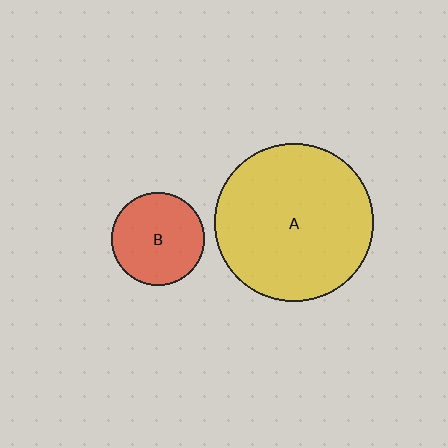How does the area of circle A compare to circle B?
Approximately 2.9 times.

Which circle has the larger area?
Circle A (yellow).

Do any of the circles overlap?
No, none of the circles overlap.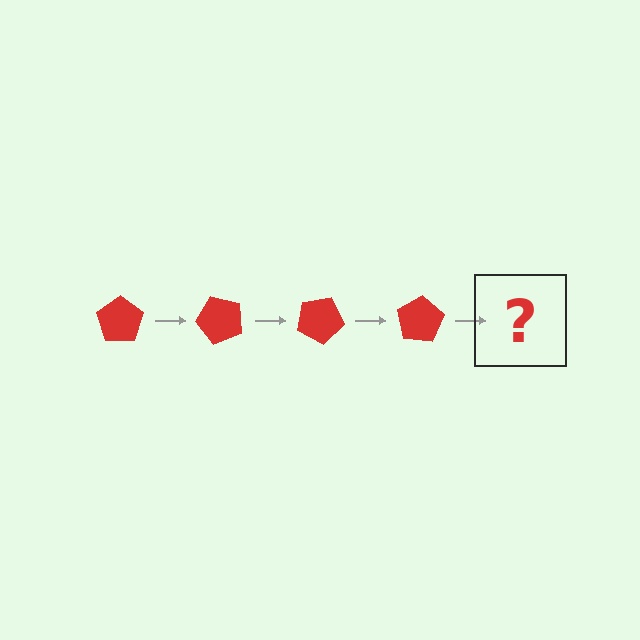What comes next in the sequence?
The next element should be a red pentagon rotated 200 degrees.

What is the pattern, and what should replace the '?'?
The pattern is that the pentagon rotates 50 degrees each step. The '?' should be a red pentagon rotated 200 degrees.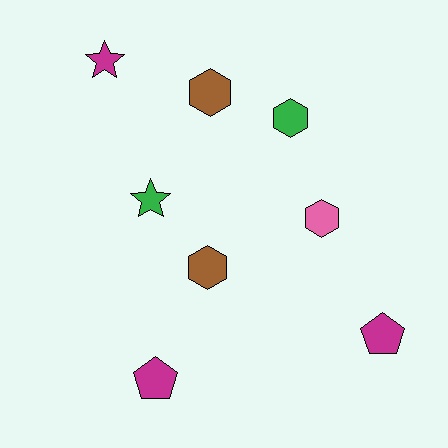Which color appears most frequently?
Magenta, with 3 objects.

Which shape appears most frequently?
Hexagon, with 4 objects.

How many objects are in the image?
There are 8 objects.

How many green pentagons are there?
There are no green pentagons.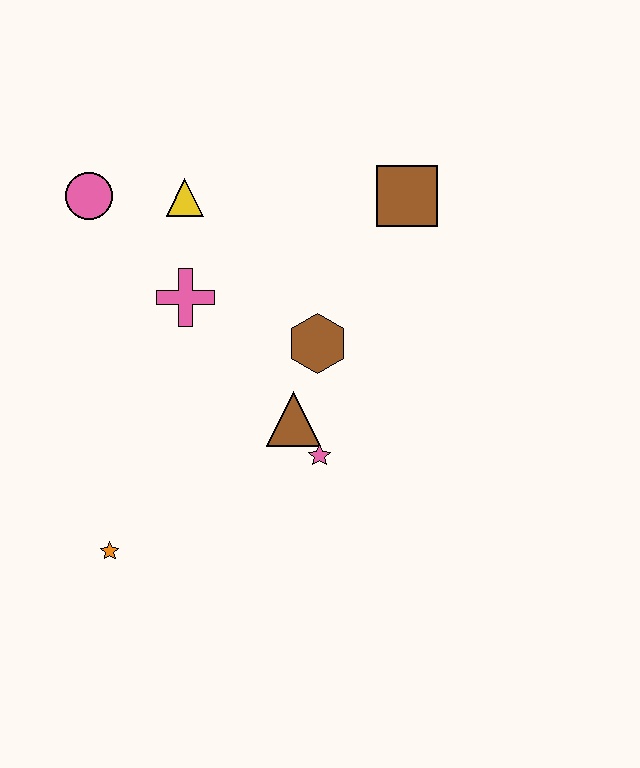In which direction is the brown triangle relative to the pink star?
The brown triangle is above the pink star.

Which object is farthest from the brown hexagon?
The orange star is farthest from the brown hexagon.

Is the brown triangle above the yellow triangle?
No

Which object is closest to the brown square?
The brown hexagon is closest to the brown square.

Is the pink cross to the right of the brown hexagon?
No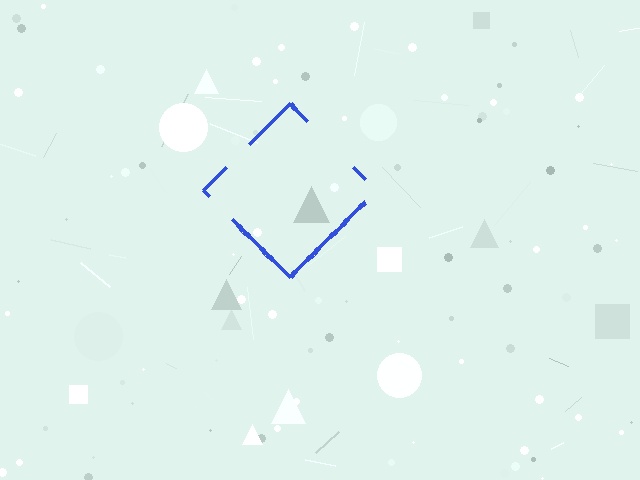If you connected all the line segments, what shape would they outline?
They would outline a diamond.